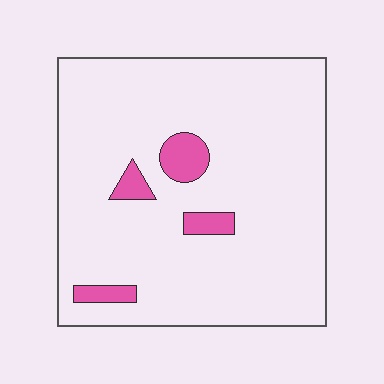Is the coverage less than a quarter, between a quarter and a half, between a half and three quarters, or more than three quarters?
Less than a quarter.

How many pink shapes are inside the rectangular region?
4.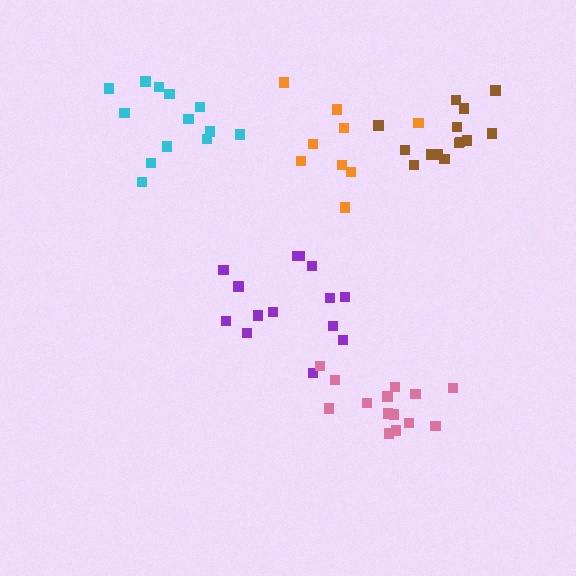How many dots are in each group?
Group 1: 14 dots, Group 2: 13 dots, Group 3: 14 dots, Group 4: 14 dots, Group 5: 9 dots (64 total).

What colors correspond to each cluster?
The clusters are colored: purple, cyan, pink, brown, orange.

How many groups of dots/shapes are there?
There are 5 groups.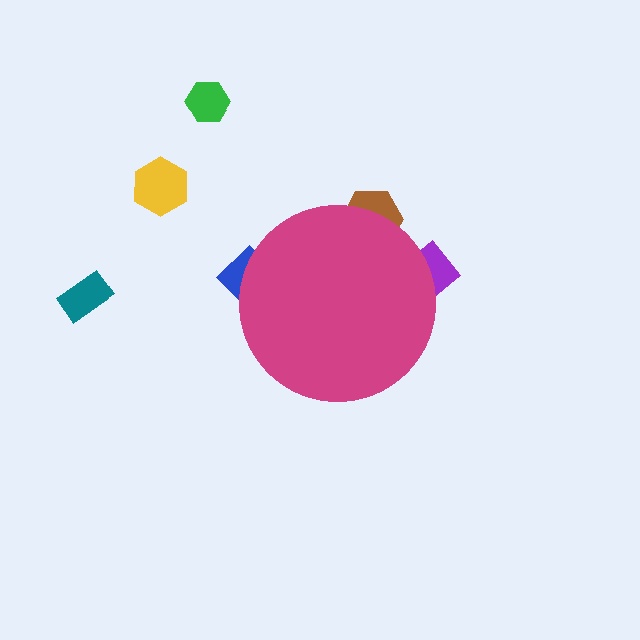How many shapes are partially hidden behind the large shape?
3 shapes are partially hidden.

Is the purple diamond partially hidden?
Yes, the purple diamond is partially hidden behind the magenta circle.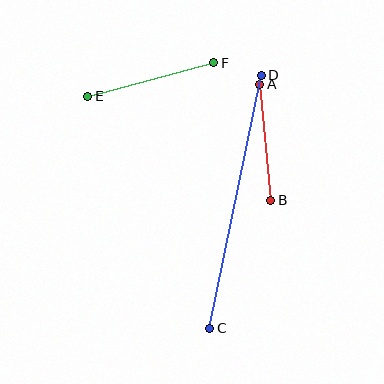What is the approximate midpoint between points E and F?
The midpoint is at approximately (151, 79) pixels.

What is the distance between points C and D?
The distance is approximately 258 pixels.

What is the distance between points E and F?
The distance is approximately 130 pixels.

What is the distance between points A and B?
The distance is approximately 116 pixels.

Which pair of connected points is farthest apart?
Points C and D are farthest apart.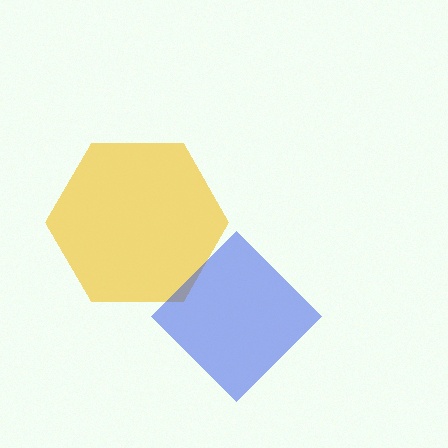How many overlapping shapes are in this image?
There are 2 overlapping shapes in the image.